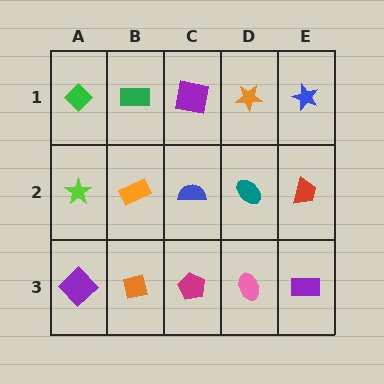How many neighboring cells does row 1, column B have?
3.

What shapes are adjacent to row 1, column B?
An orange rectangle (row 2, column B), a green diamond (row 1, column A), a purple square (row 1, column C).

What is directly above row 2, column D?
An orange star.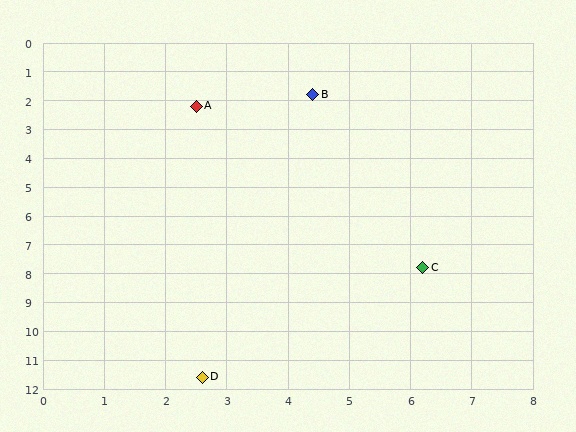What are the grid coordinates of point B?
Point B is at approximately (4.4, 1.8).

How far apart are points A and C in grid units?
Points A and C are about 6.7 grid units apart.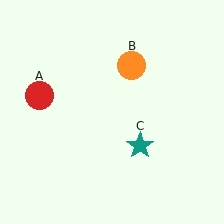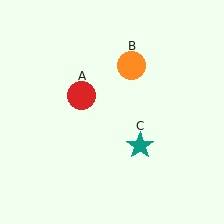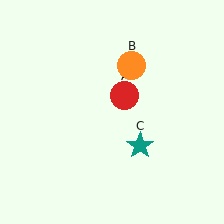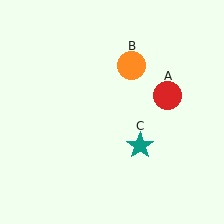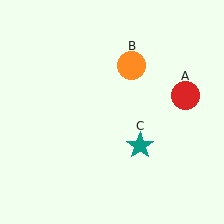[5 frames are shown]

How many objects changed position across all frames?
1 object changed position: red circle (object A).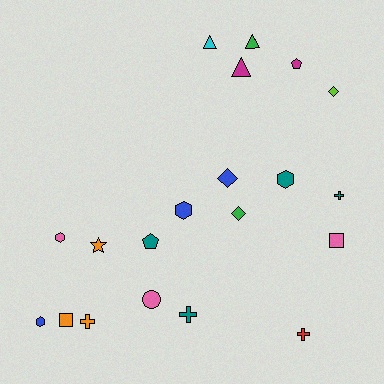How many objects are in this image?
There are 20 objects.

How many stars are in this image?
There is 1 star.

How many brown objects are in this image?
There are no brown objects.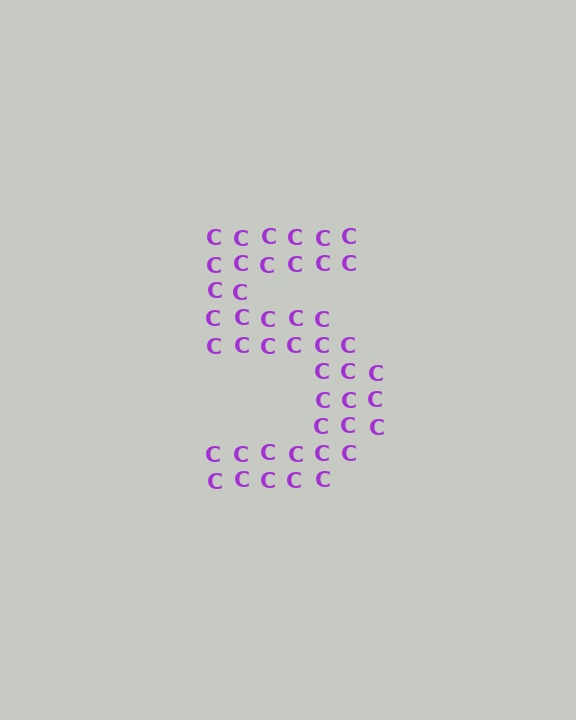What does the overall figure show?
The overall figure shows the digit 5.